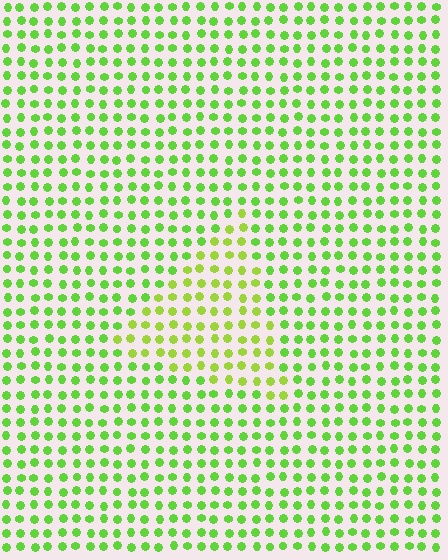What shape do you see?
I see a triangle.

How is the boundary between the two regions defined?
The boundary is defined purely by a slight shift in hue (about 23 degrees). Spacing, size, and orientation are identical on both sides.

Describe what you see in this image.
The image is filled with small lime elements in a uniform arrangement. A triangle-shaped region is visible where the elements are tinted to a slightly different hue, forming a subtle color boundary.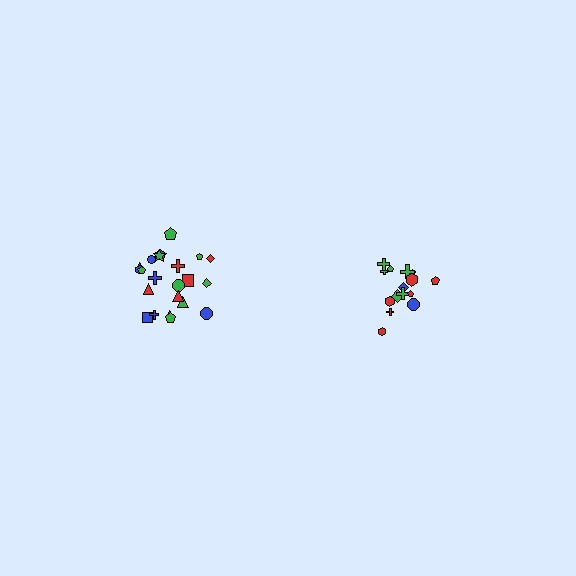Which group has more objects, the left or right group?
The left group.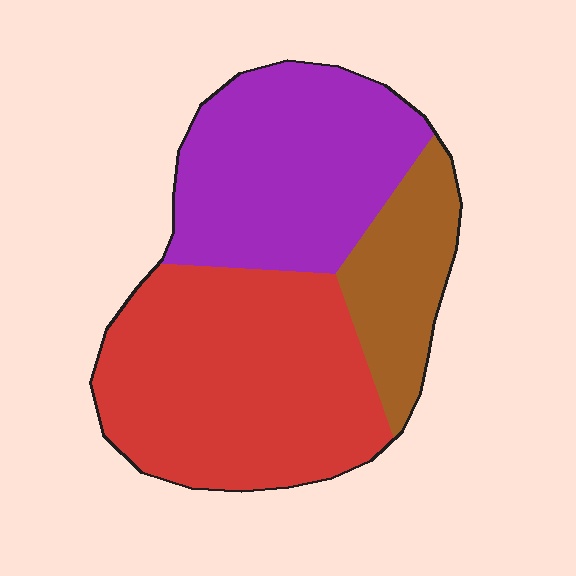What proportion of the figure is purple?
Purple takes up about three eighths (3/8) of the figure.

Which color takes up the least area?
Brown, at roughly 15%.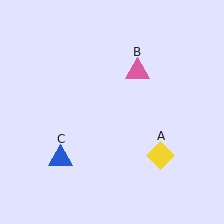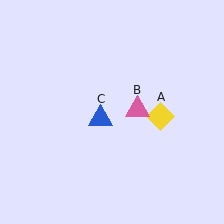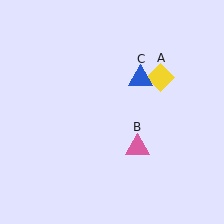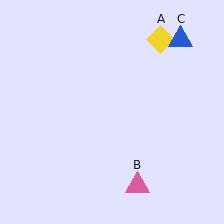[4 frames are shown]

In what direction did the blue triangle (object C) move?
The blue triangle (object C) moved up and to the right.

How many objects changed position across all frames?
3 objects changed position: yellow diamond (object A), pink triangle (object B), blue triangle (object C).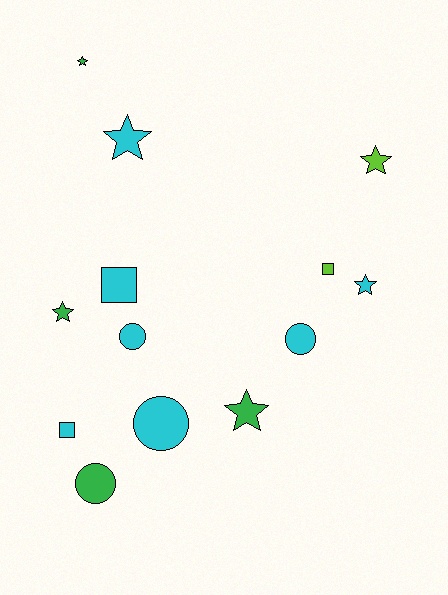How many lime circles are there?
There are no lime circles.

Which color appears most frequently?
Cyan, with 7 objects.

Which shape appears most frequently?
Star, with 6 objects.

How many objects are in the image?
There are 13 objects.